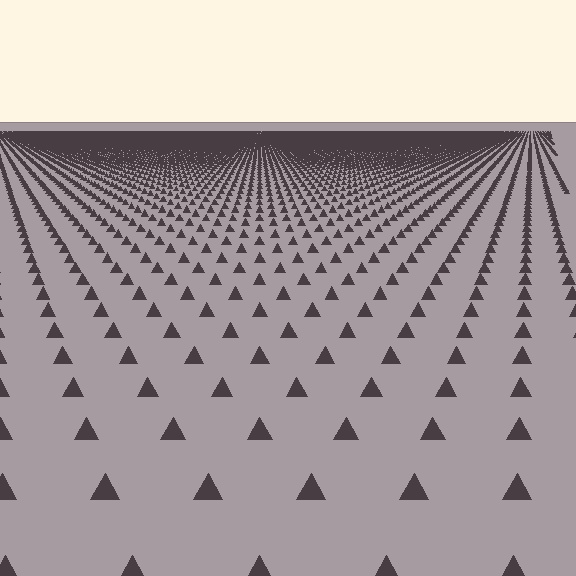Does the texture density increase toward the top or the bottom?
Density increases toward the top.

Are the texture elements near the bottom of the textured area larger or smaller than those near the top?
Larger. Near the bottom, elements are closer to the viewer and appear at a bigger on-screen size.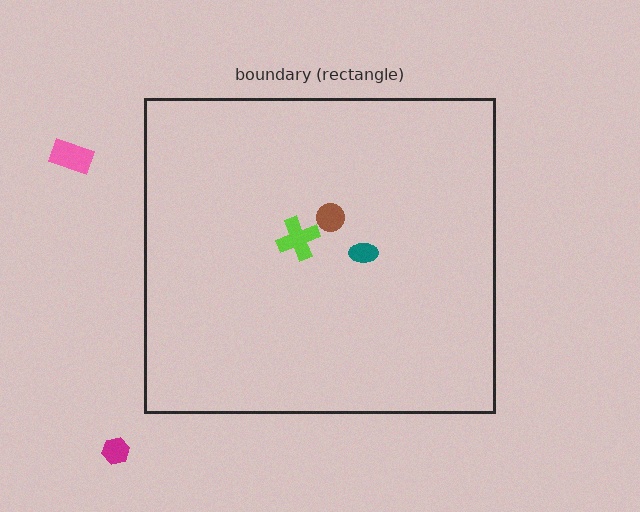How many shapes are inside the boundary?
3 inside, 2 outside.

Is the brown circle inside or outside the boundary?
Inside.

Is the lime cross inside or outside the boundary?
Inside.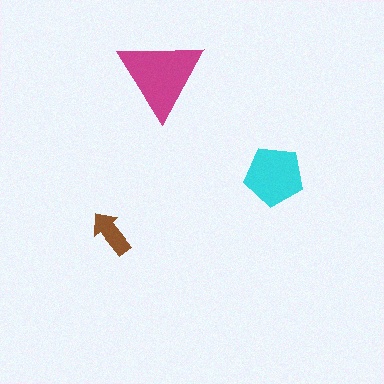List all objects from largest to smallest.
The magenta triangle, the cyan pentagon, the brown arrow.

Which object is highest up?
The magenta triangle is topmost.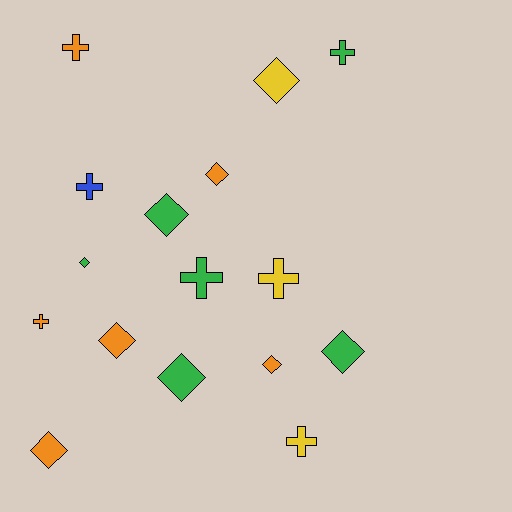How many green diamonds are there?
There are 4 green diamonds.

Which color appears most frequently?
Orange, with 6 objects.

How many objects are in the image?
There are 16 objects.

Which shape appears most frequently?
Diamond, with 9 objects.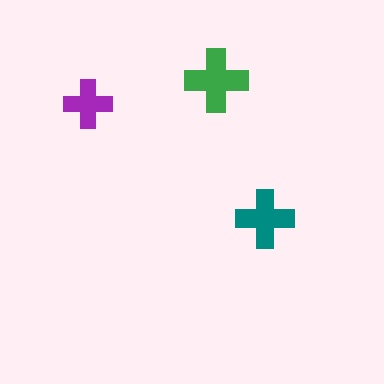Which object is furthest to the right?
The teal cross is rightmost.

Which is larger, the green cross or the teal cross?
The green one.